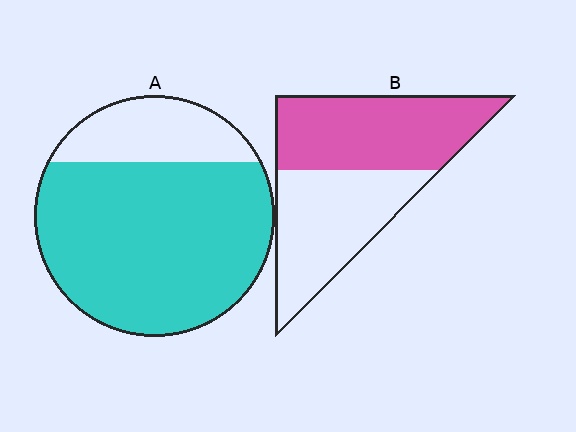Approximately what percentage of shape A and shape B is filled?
A is approximately 75% and B is approximately 50%.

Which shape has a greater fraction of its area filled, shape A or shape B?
Shape A.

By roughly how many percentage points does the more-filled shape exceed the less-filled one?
By roughly 25 percentage points (A over B).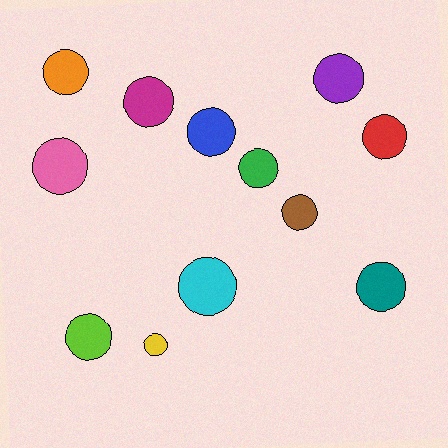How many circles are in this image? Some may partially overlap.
There are 12 circles.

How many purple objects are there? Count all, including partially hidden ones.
There is 1 purple object.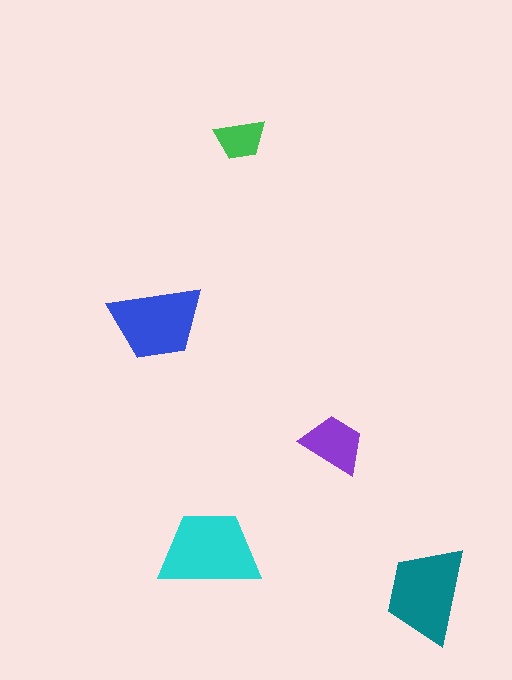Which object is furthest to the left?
The blue trapezoid is leftmost.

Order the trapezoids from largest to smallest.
the cyan one, the teal one, the blue one, the purple one, the green one.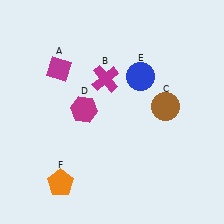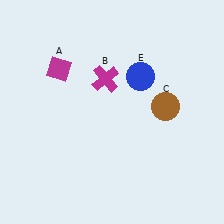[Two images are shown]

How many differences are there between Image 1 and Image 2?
There are 2 differences between the two images.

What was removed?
The orange pentagon (F), the magenta hexagon (D) were removed in Image 2.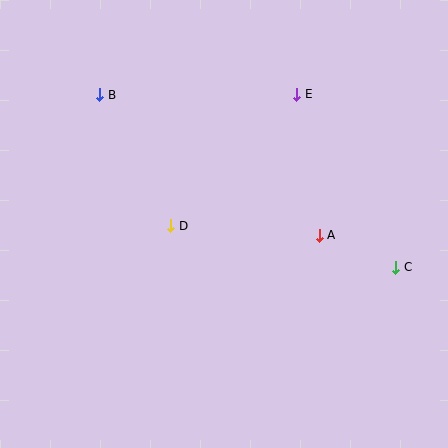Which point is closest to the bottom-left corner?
Point D is closest to the bottom-left corner.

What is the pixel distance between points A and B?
The distance between A and B is 260 pixels.